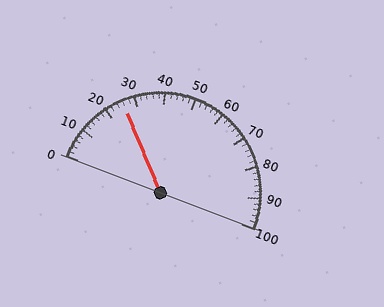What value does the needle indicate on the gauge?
The needle indicates approximately 26.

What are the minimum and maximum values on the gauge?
The gauge ranges from 0 to 100.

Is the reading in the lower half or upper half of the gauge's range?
The reading is in the lower half of the range (0 to 100).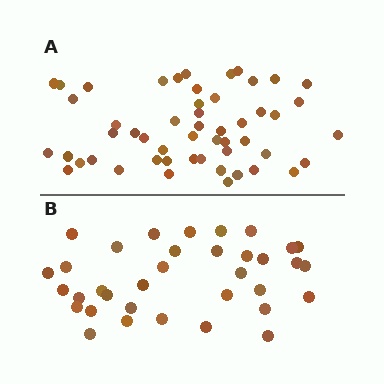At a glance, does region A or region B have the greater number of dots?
Region A (the top region) has more dots.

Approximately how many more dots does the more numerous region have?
Region A has approximately 15 more dots than region B.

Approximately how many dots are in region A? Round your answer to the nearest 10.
About 50 dots. (The exact count is 52, which rounds to 50.)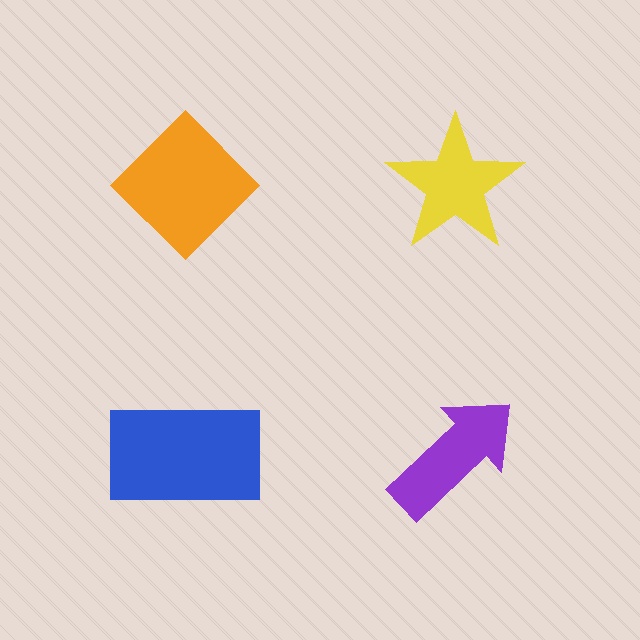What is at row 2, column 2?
A purple arrow.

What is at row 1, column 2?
A yellow star.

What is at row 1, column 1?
An orange diamond.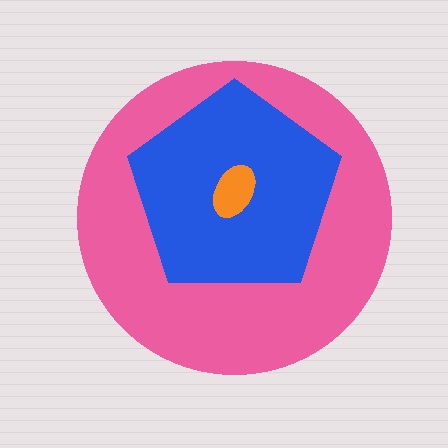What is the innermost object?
The orange ellipse.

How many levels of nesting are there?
3.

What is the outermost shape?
The pink circle.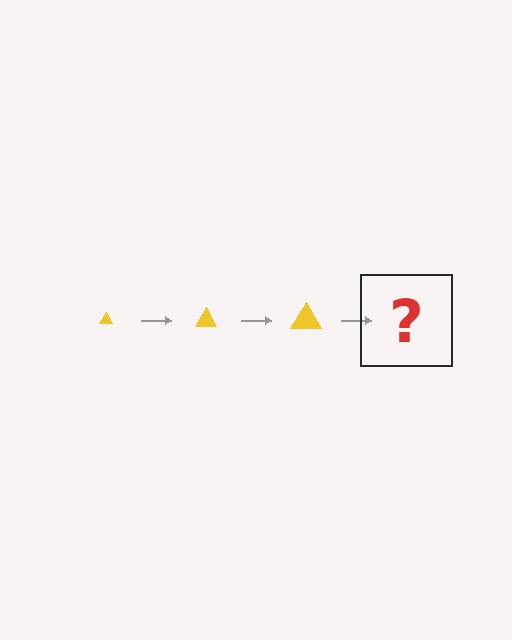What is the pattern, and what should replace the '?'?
The pattern is that the triangle gets progressively larger each step. The '?' should be a yellow triangle, larger than the previous one.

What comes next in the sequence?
The next element should be a yellow triangle, larger than the previous one.